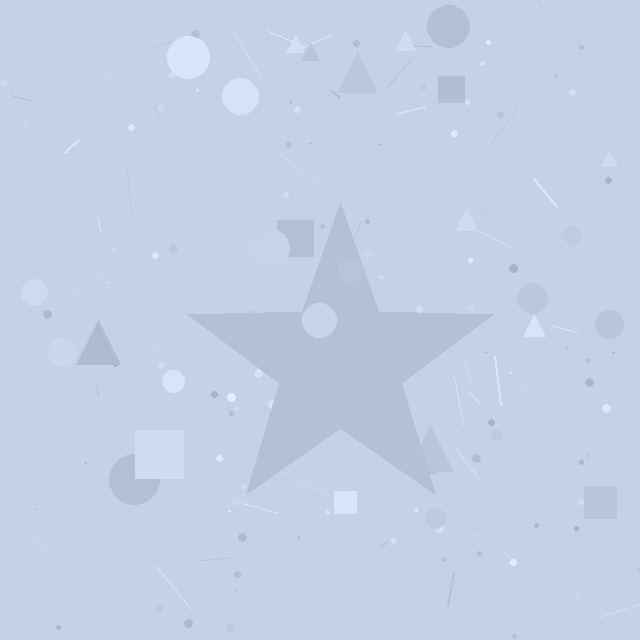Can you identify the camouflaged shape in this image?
The camouflaged shape is a star.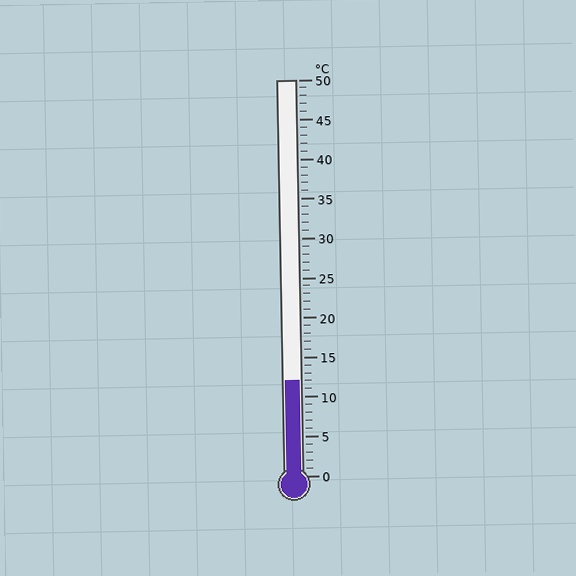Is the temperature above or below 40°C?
The temperature is below 40°C.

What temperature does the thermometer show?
The thermometer shows approximately 12°C.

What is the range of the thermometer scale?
The thermometer scale ranges from 0°C to 50°C.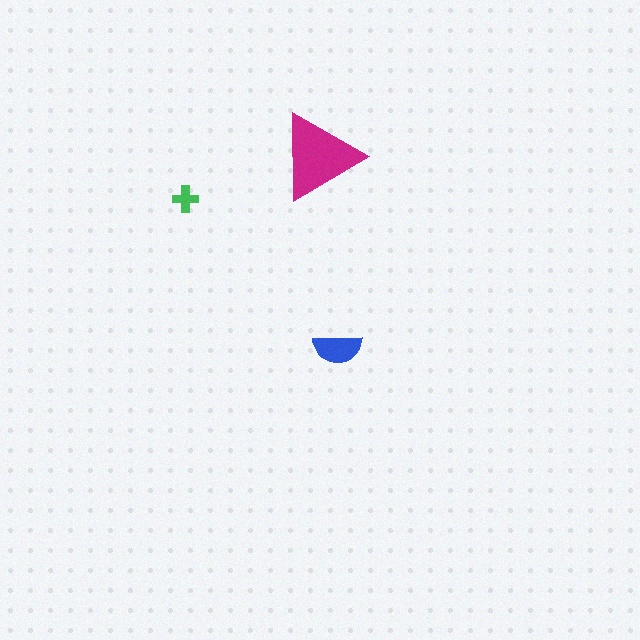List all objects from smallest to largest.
The green cross, the blue semicircle, the magenta triangle.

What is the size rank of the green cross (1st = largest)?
3rd.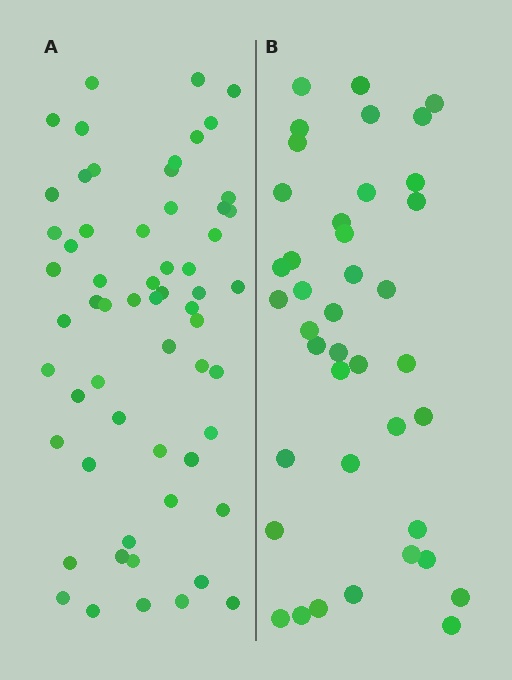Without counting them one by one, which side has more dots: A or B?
Region A (the left region) has more dots.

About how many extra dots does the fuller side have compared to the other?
Region A has approximately 20 more dots than region B.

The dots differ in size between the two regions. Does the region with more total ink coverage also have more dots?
No. Region B has more total ink coverage because its dots are larger, but region A actually contains more individual dots. Total area can be misleading — the number of items is what matters here.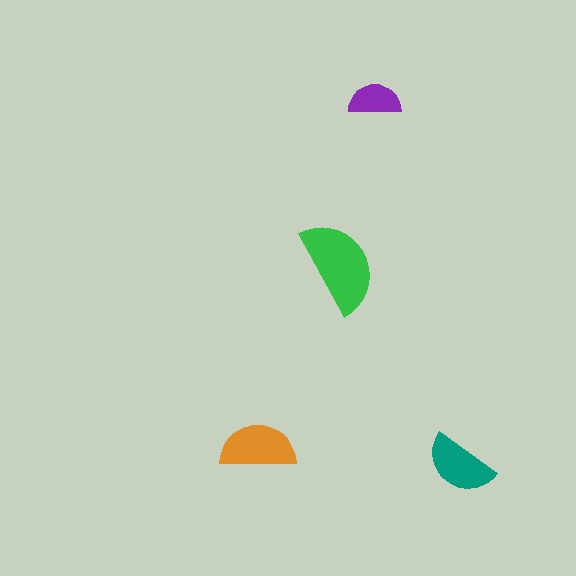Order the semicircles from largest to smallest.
the green one, the orange one, the teal one, the purple one.